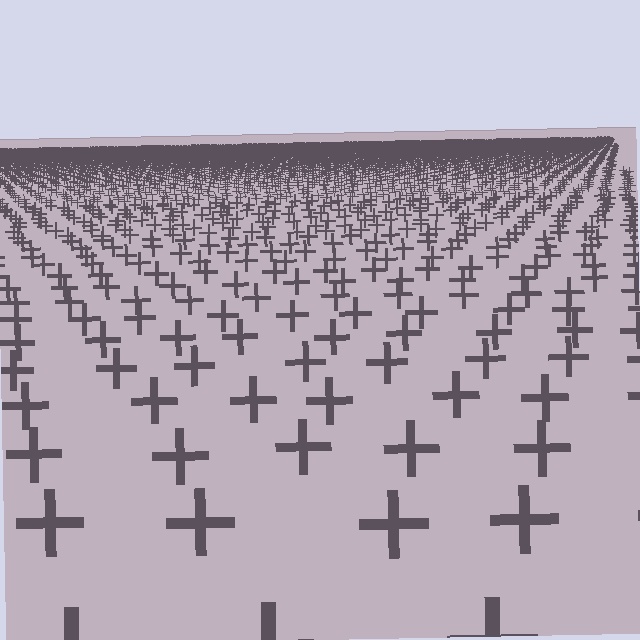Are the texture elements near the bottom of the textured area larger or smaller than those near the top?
Larger. Near the bottom, elements are closer to the viewer and appear at a bigger on-screen size.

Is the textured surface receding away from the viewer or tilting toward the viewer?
The surface is receding away from the viewer. Texture elements get smaller and denser toward the top.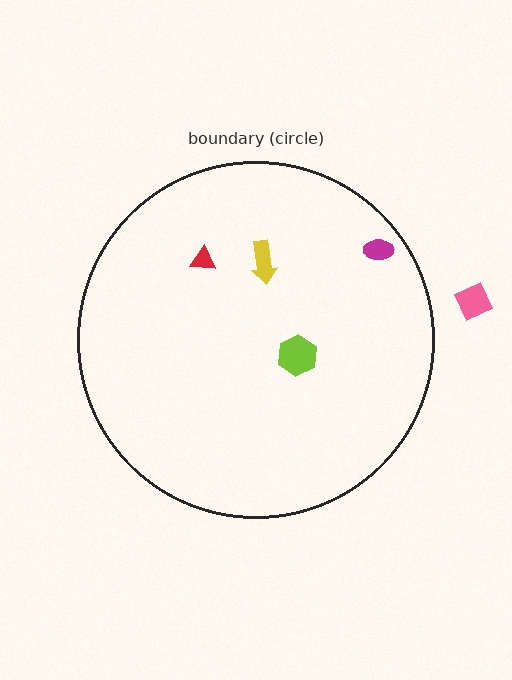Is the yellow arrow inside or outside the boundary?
Inside.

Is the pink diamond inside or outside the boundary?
Outside.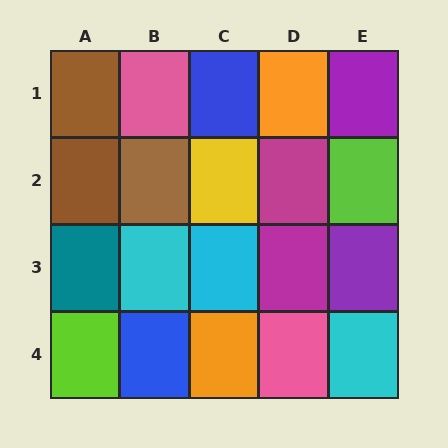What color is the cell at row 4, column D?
Pink.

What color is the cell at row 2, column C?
Yellow.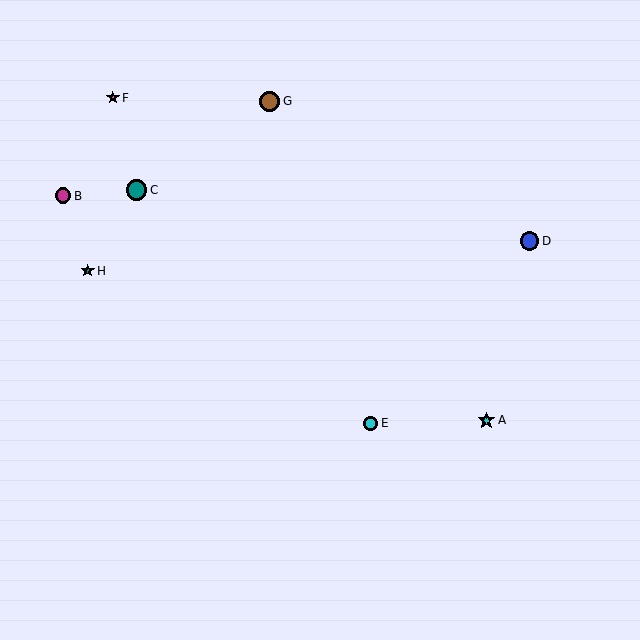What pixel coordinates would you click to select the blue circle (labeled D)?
Click at (529, 241) to select the blue circle D.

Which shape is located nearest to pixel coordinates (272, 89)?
The brown circle (labeled G) at (270, 101) is nearest to that location.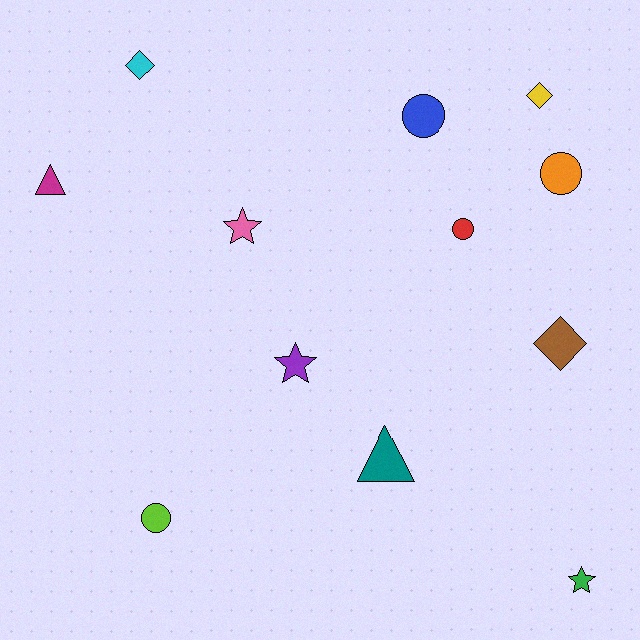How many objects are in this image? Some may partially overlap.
There are 12 objects.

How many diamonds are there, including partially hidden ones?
There are 3 diamonds.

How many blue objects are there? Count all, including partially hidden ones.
There is 1 blue object.